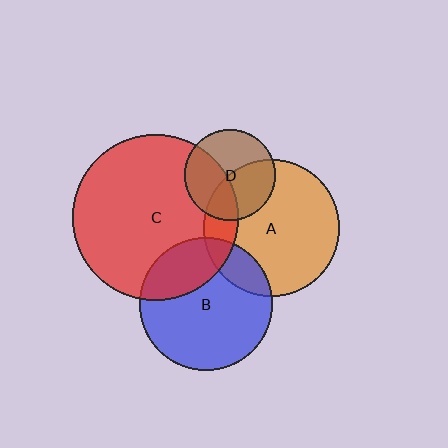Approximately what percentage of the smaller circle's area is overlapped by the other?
Approximately 25%.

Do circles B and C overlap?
Yes.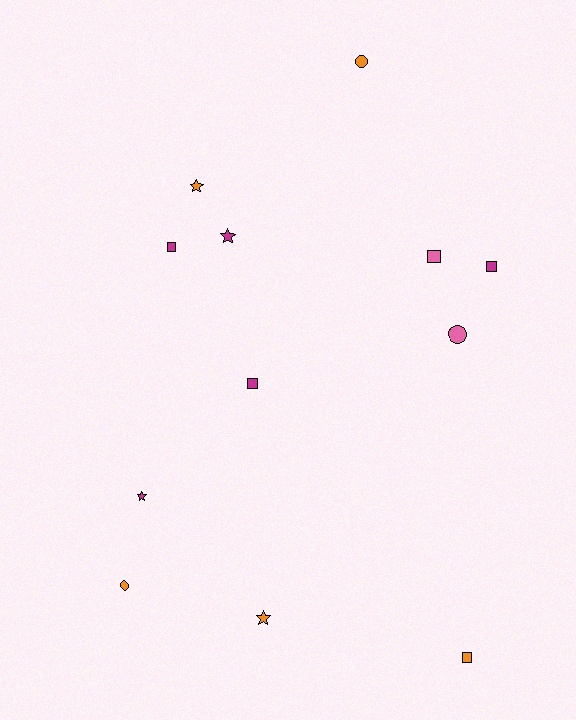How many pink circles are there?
There is 1 pink circle.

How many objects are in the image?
There are 12 objects.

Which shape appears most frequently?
Square, with 5 objects.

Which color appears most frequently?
Orange, with 5 objects.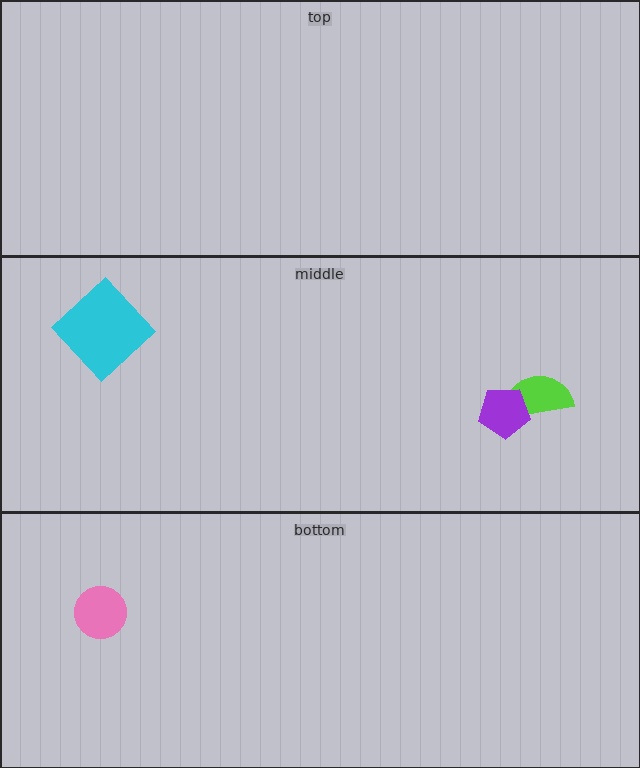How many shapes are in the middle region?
3.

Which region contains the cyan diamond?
The middle region.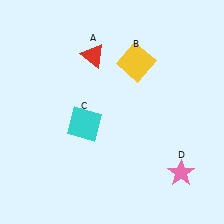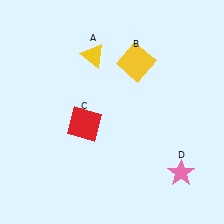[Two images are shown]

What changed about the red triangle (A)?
In Image 1, A is red. In Image 2, it changed to yellow.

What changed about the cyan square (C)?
In Image 1, C is cyan. In Image 2, it changed to red.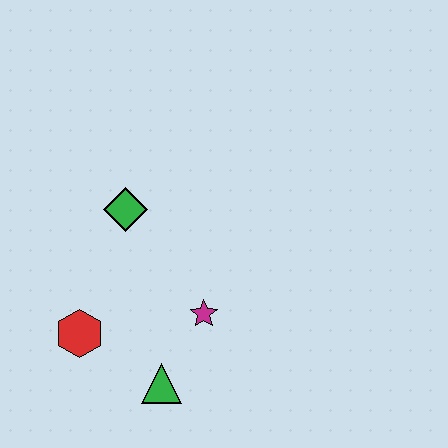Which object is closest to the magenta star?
The green triangle is closest to the magenta star.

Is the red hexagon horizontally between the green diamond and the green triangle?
No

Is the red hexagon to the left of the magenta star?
Yes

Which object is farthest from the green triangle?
The green diamond is farthest from the green triangle.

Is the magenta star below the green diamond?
Yes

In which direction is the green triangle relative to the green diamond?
The green triangle is below the green diamond.